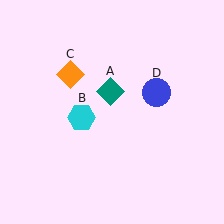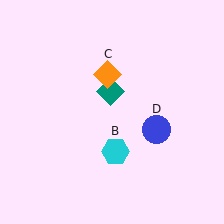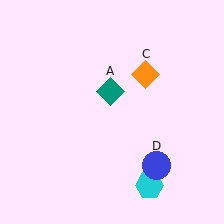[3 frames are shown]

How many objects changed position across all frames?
3 objects changed position: cyan hexagon (object B), orange diamond (object C), blue circle (object D).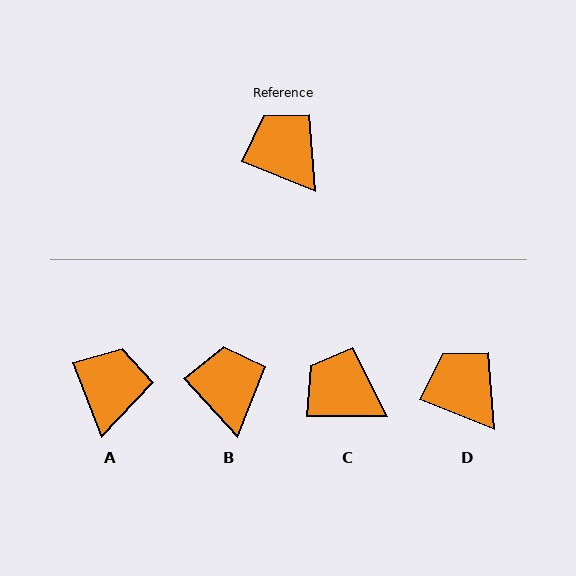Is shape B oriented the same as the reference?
No, it is off by about 26 degrees.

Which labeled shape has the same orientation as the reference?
D.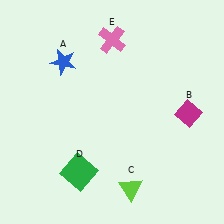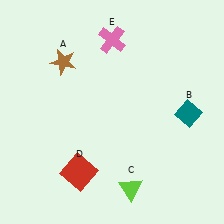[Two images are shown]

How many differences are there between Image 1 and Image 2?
There are 3 differences between the two images.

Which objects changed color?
A changed from blue to brown. B changed from magenta to teal. D changed from green to red.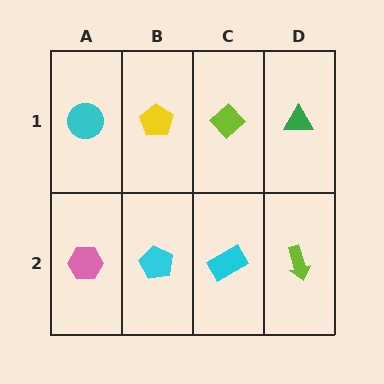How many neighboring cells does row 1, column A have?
2.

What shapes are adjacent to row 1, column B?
A cyan pentagon (row 2, column B), a cyan circle (row 1, column A), a lime diamond (row 1, column C).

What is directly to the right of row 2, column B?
A cyan rectangle.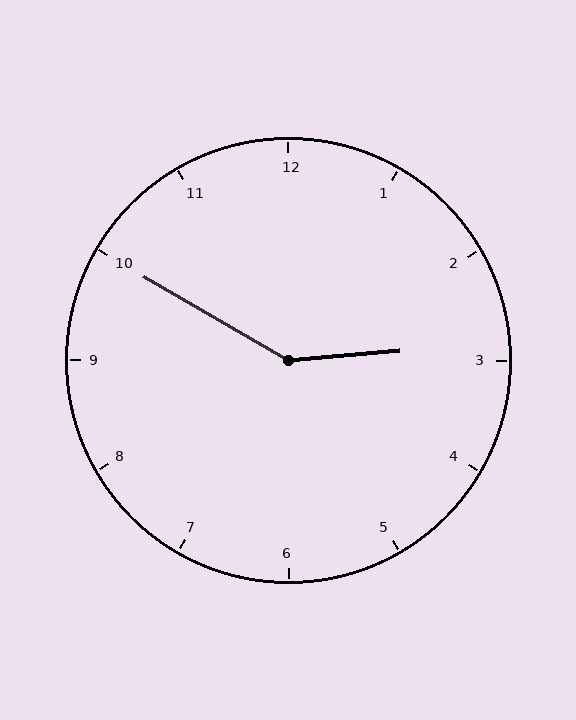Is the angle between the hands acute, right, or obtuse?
It is obtuse.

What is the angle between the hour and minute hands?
Approximately 145 degrees.